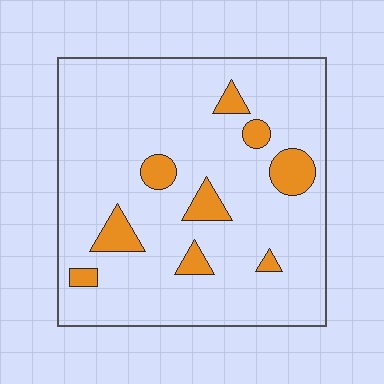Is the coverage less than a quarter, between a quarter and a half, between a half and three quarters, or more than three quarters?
Less than a quarter.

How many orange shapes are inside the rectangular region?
9.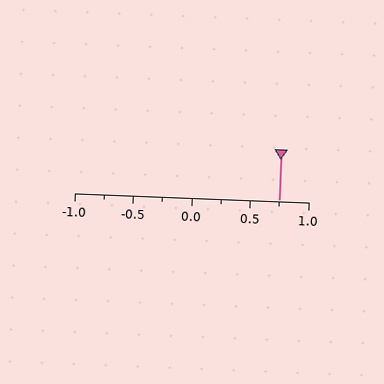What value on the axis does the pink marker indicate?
The marker indicates approximately 0.75.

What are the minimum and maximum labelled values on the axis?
The axis runs from -1.0 to 1.0.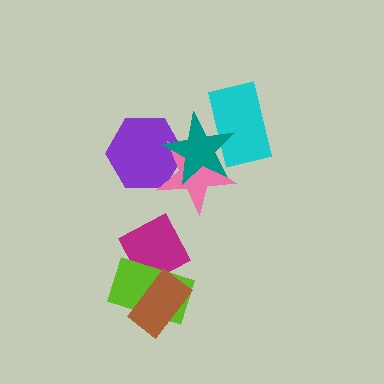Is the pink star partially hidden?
Yes, it is partially covered by another shape.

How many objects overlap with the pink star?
3 objects overlap with the pink star.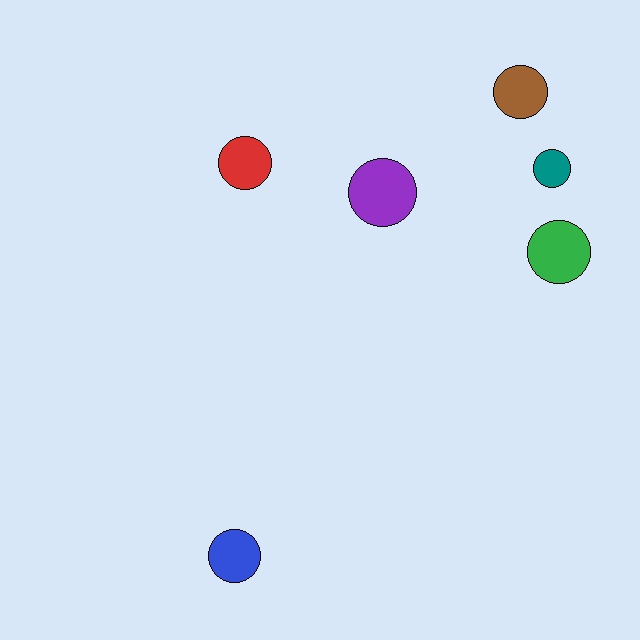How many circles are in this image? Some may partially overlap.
There are 6 circles.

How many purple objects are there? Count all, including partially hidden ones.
There is 1 purple object.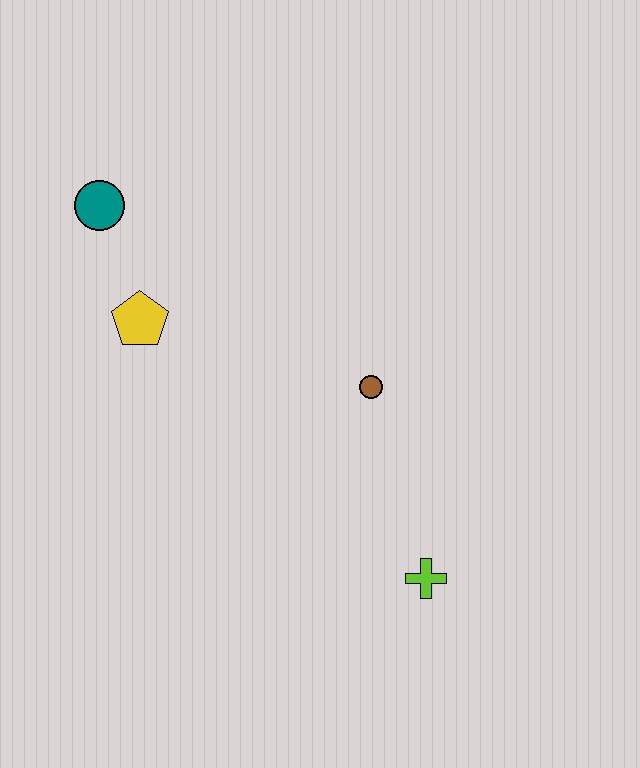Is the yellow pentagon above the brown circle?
Yes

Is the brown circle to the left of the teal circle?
No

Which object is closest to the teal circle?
The yellow pentagon is closest to the teal circle.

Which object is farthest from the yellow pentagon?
The lime cross is farthest from the yellow pentagon.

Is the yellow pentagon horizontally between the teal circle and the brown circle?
Yes